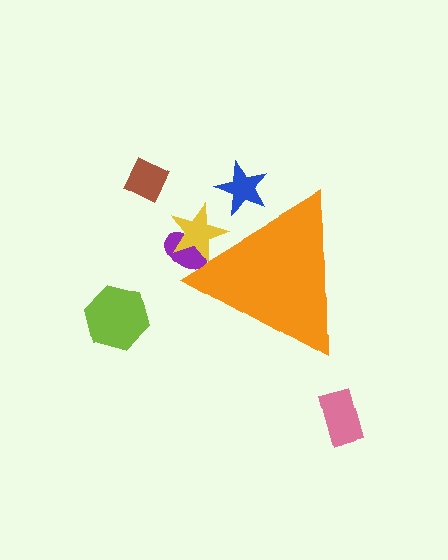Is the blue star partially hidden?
Yes, the blue star is partially hidden behind the orange triangle.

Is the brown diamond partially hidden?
No, the brown diamond is fully visible.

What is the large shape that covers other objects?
An orange triangle.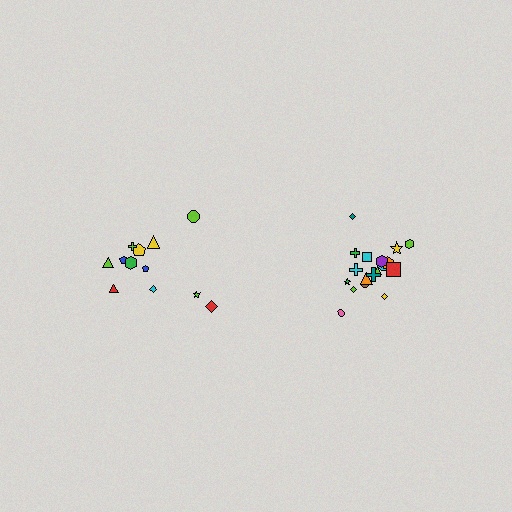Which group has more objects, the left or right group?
The right group.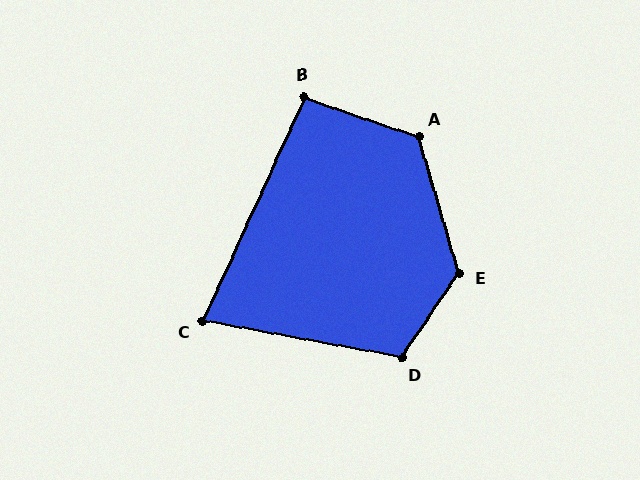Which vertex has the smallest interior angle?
C, at approximately 76 degrees.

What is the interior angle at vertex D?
Approximately 114 degrees (obtuse).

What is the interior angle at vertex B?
Approximately 96 degrees (obtuse).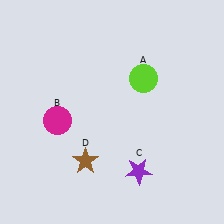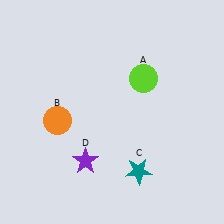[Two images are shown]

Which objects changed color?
B changed from magenta to orange. C changed from purple to teal. D changed from brown to purple.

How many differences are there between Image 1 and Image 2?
There are 3 differences between the two images.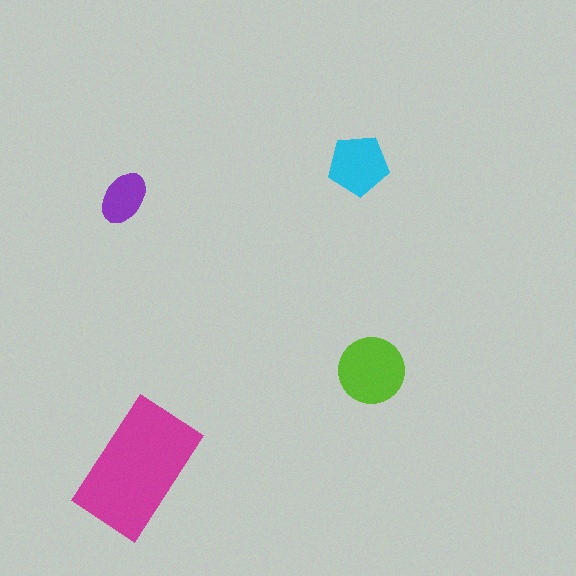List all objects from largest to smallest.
The magenta rectangle, the lime circle, the cyan pentagon, the purple ellipse.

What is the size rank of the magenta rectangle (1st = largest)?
1st.